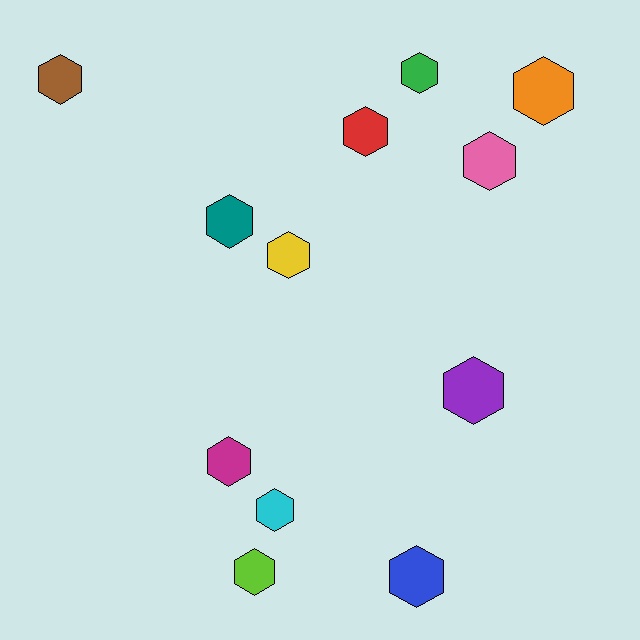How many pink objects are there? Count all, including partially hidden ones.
There is 1 pink object.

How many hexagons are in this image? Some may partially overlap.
There are 12 hexagons.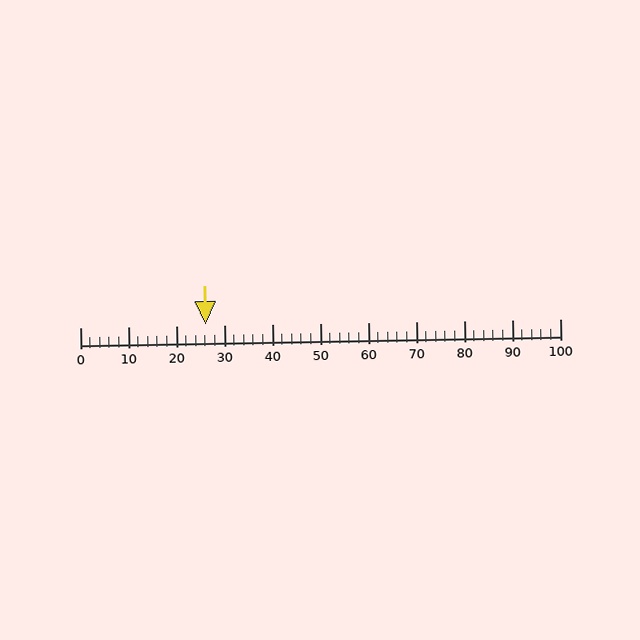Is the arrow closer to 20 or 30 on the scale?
The arrow is closer to 30.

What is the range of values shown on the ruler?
The ruler shows values from 0 to 100.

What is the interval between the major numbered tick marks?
The major tick marks are spaced 10 units apart.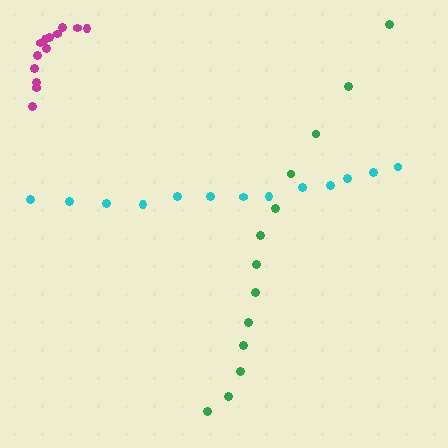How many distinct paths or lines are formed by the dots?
There are 3 distinct paths.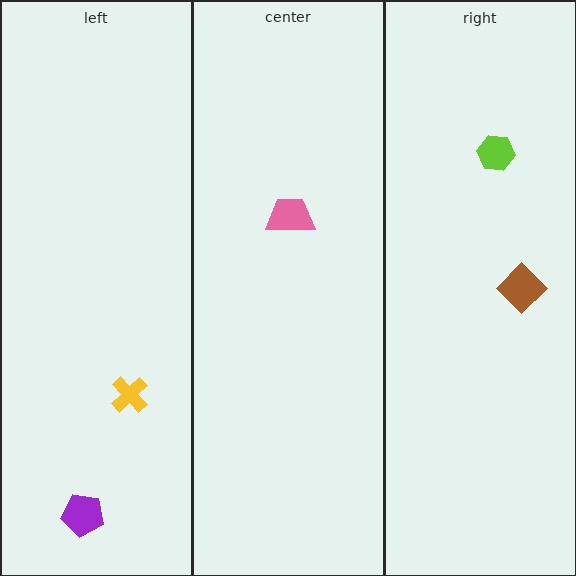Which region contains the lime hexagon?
The right region.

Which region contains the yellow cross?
The left region.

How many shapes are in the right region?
2.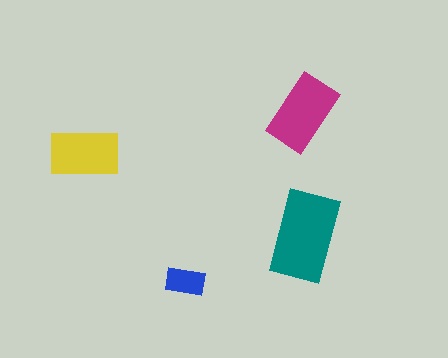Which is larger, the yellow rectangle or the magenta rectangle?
The magenta one.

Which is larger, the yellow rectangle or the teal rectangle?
The teal one.